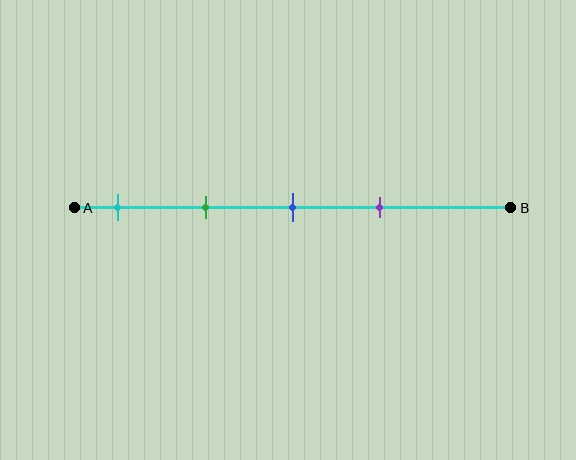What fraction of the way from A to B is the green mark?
The green mark is approximately 30% (0.3) of the way from A to B.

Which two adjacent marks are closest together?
The blue and purple marks are the closest adjacent pair.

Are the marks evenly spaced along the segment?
Yes, the marks are approximately evenly spaced.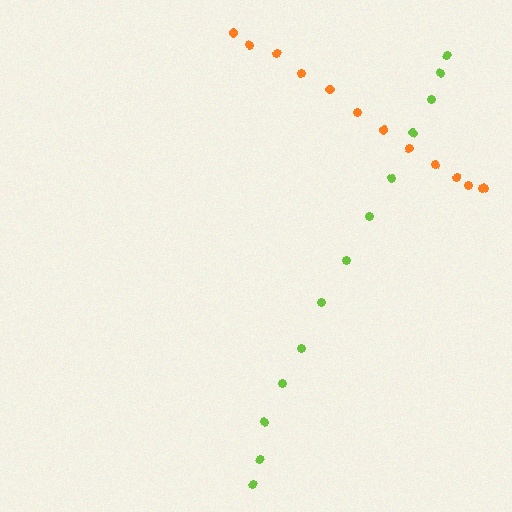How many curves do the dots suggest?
There are 2 distinct paths.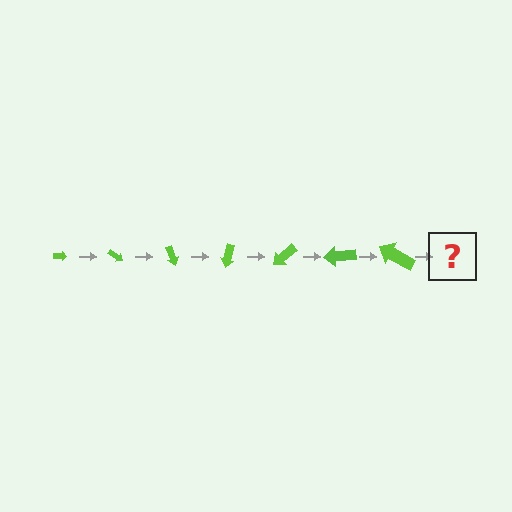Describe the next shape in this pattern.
It should be an arrow, larger than the previous one and rotated 245 degrees from the start.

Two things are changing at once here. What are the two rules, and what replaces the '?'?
The two rules are that the arrow grows larger each step and it rotates 35 degrees each step. The '?' should be an arrow, larger than the previous one and rotated 245 degrees from the start.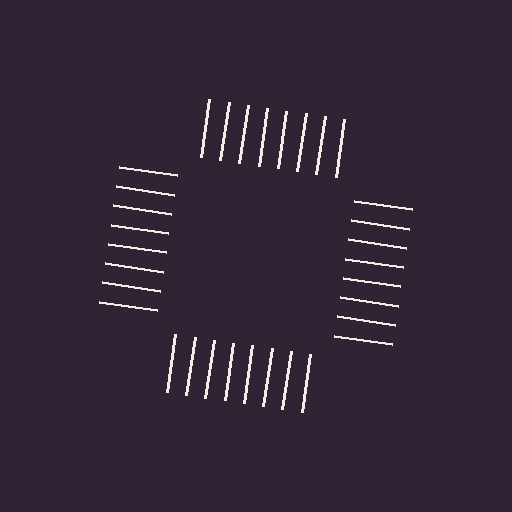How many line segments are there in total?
32 — 8 along each of the 4 edges.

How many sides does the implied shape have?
4 sides — the line-ends trace a square.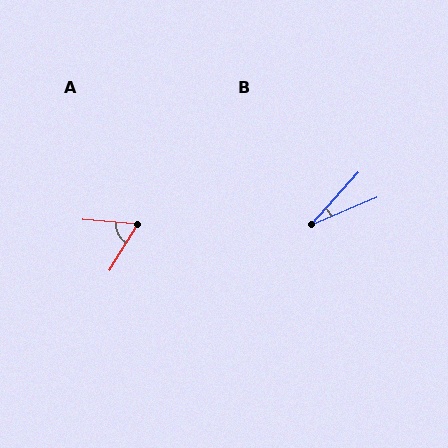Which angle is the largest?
A, at approximately 63 degrees.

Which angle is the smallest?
B, at approximately 25 degrees.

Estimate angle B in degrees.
Approximately 25 degrees.